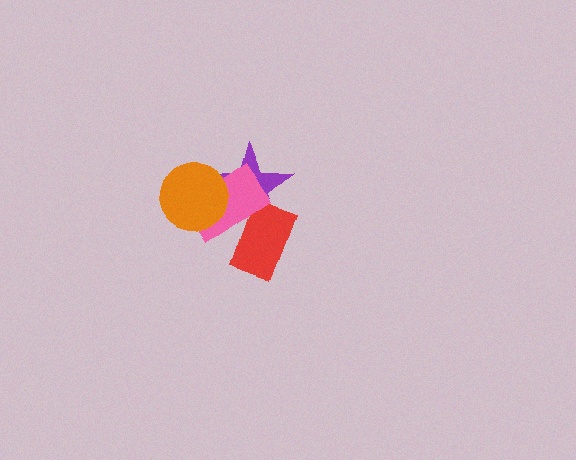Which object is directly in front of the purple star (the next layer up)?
The red rectangle is directly in front of the purple star.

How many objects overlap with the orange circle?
2 objects overlap with the orange circle.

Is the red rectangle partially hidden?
Yes, it is partially covered by another shape.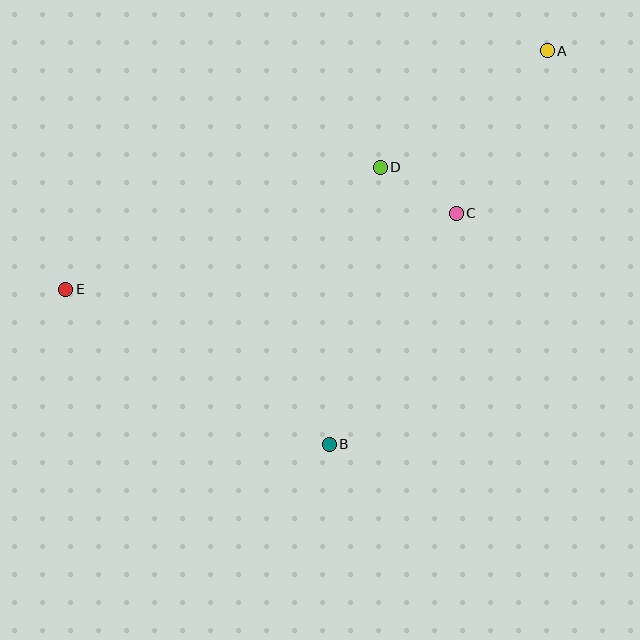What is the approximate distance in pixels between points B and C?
The distance between B and C is approximately 263 pixels.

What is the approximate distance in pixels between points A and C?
The distance between A and C is approximately 186 pixels.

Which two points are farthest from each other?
Points A and E are farthest from each other.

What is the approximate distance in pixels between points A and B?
The distance between A and B is approximately 450 pixels.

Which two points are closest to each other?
Points C and D are closest to each other.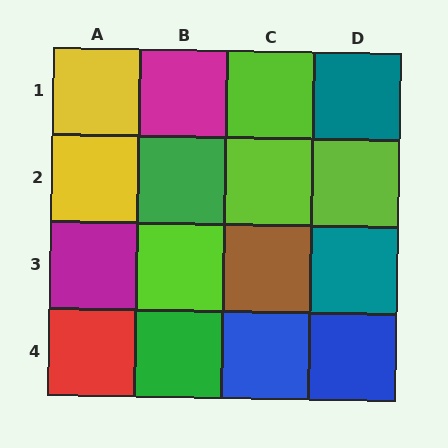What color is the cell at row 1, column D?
Teal.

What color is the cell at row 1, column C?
Lime.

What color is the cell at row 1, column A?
Yellow.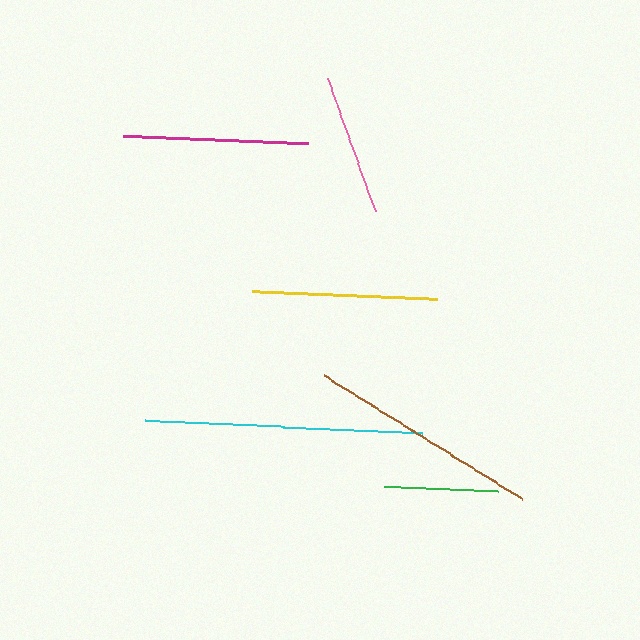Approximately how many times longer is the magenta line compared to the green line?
The magenta line is approximately 1.6 times the length of the green line.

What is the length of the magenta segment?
The magenta segment is approximately 185 pixels long.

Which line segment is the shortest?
The green line is the shortest at approximately 114 pixels.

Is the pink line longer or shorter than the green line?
The pink line is longer than the green line.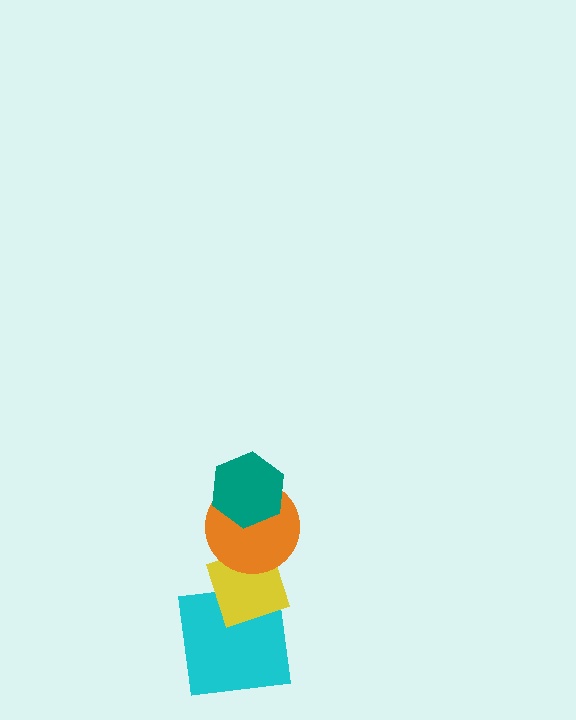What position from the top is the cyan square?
The cyan square is 4th from the top.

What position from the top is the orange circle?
The orange circle is 2nd from the top.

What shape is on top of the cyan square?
The yellow diamond is on top of the cyan square.